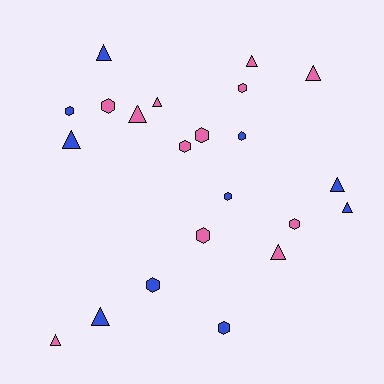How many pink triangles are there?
There are 6 pink triangles.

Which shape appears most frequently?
Triangle, with 11 objects.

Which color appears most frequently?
Pink, with 12 objects.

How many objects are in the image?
There are 22 objects.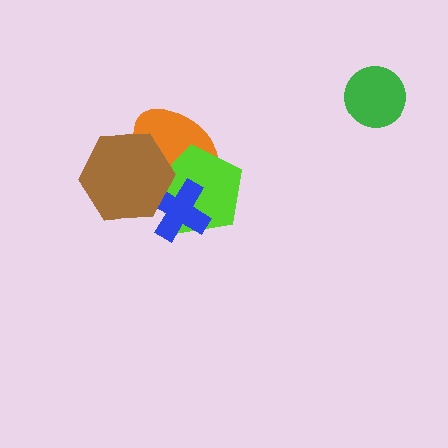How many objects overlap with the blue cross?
3 objects overlap with the blue cross.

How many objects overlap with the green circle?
0 objects overlap with the green circle.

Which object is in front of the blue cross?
The brown hexagon is in front of the blue cross.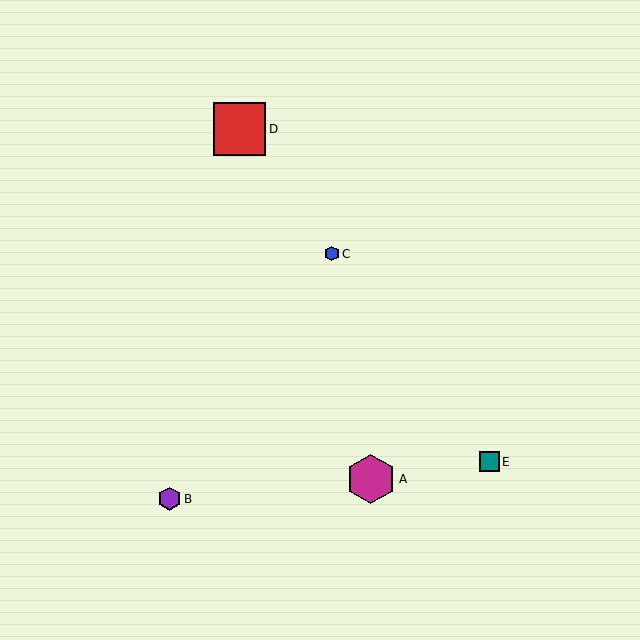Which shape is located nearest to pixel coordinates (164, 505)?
The purple hexagon (labeled B) at (169, 499) is nearest to that location.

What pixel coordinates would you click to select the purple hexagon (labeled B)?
Click at (169, 499) to select the purple hexagon B.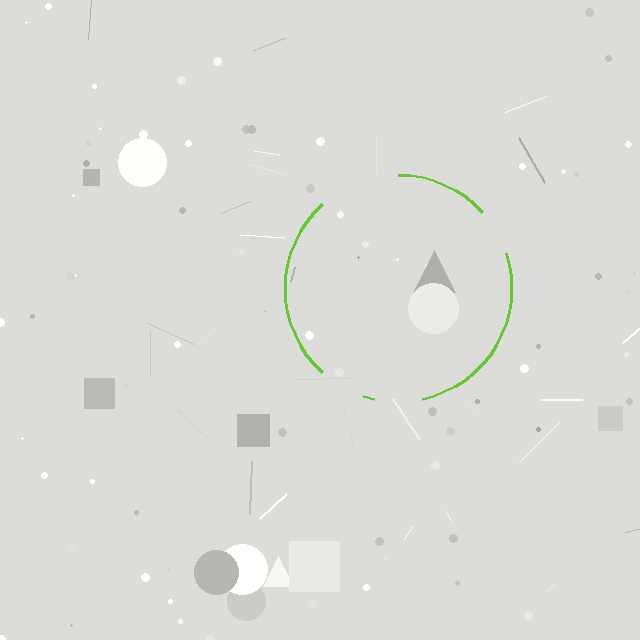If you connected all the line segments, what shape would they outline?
They would outline a circle.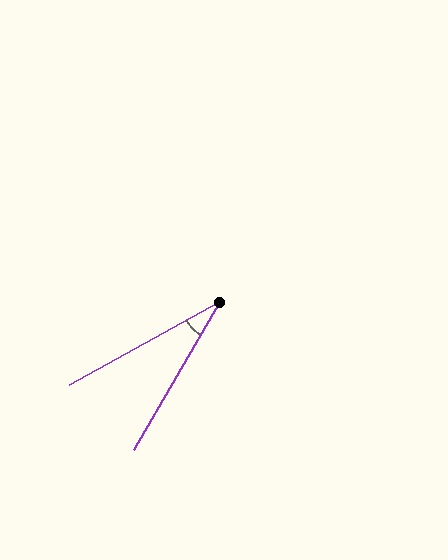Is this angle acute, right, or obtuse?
It is acute.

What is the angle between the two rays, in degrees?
Approximately 31 degrees.